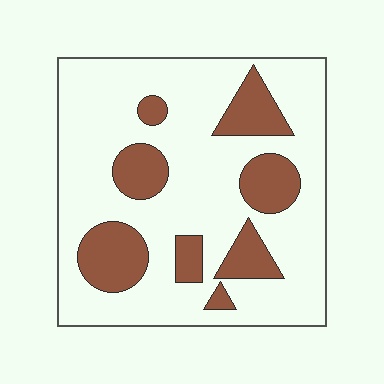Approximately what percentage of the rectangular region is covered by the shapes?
Approximately 25%.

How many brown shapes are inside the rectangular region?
8.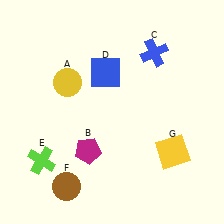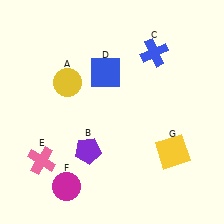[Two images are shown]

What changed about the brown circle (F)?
In Image 1, F is brown. In Image 2, it changed to magenta.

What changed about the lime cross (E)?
In Image 1, E is lime. In Image 2, it changed to pink.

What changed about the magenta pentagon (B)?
In Image 1, B is magenta. In Image 2, it changed to purple.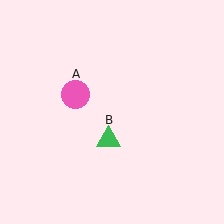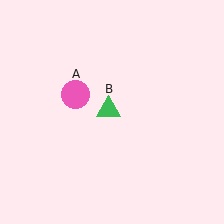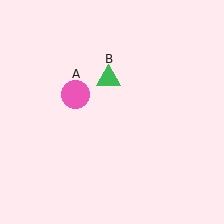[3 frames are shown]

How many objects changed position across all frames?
1 object changed position: green triangle (object B).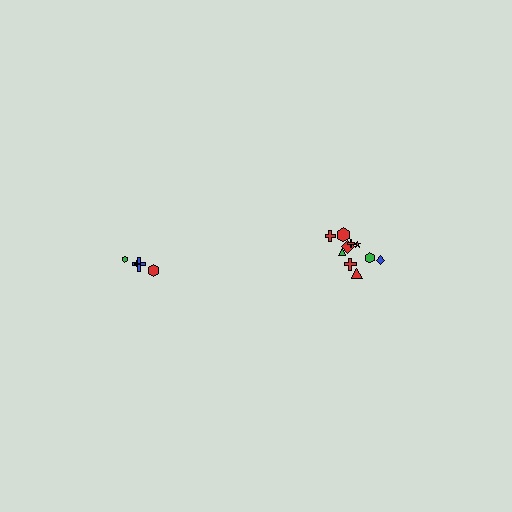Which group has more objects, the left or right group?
The right group.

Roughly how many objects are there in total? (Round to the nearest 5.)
Roughly 15 objects in total.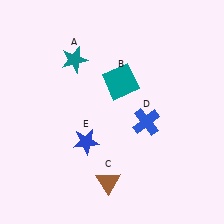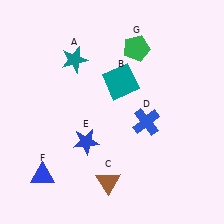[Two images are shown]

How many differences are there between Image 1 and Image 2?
There are 2 differences between the two images.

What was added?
A blue triangle (F), a green pentagon (G) were added in Image 2.